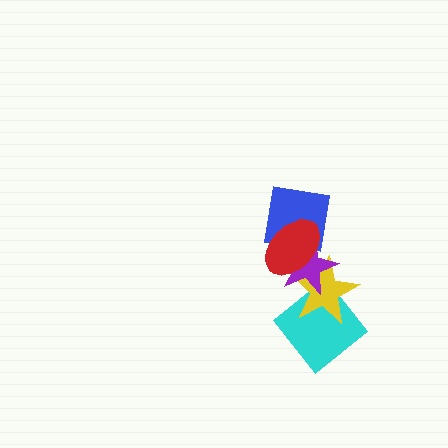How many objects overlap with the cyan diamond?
2 objects overlap with the cyan diamond.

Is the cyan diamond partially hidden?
Yes, it is partially covered by another shape.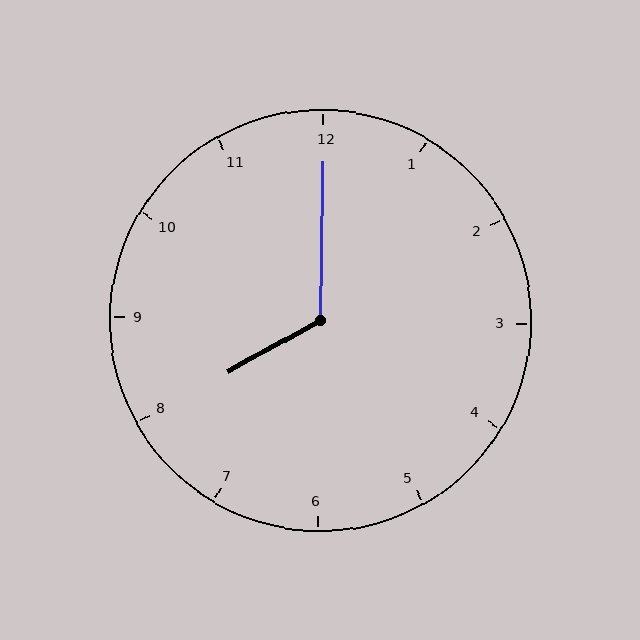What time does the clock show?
8:00.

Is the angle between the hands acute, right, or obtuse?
It is obtuse.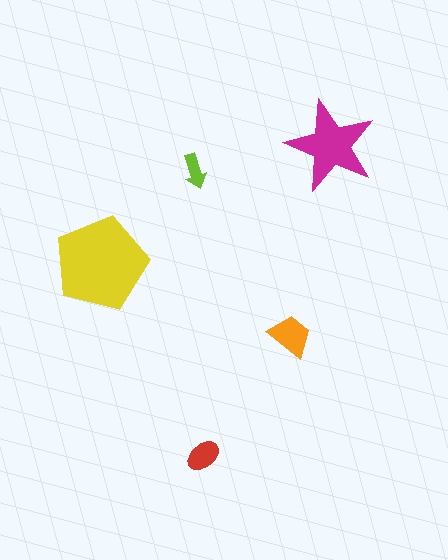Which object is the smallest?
The lime arrow.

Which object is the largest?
The yellow pentagon.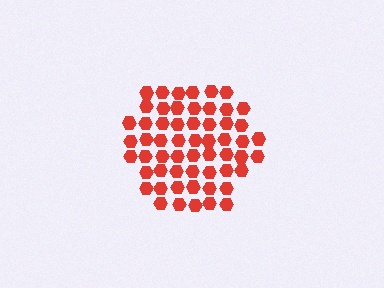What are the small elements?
The small elements are hexagons.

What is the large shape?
The large shape is a hexagon.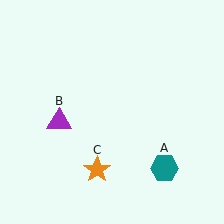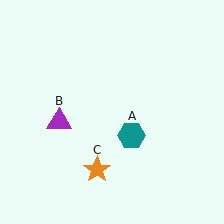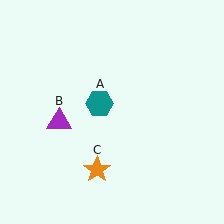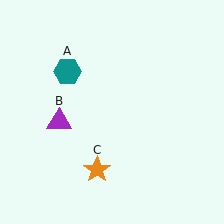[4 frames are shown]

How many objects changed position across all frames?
1 object changed position: teal hexagon (object A).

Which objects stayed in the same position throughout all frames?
Purple triangle (object B) and orange star (object C) remained stationary.